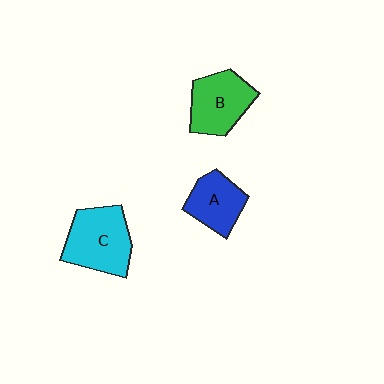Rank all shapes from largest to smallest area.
From largest to smallest: C (cyan), B (green), A (blue).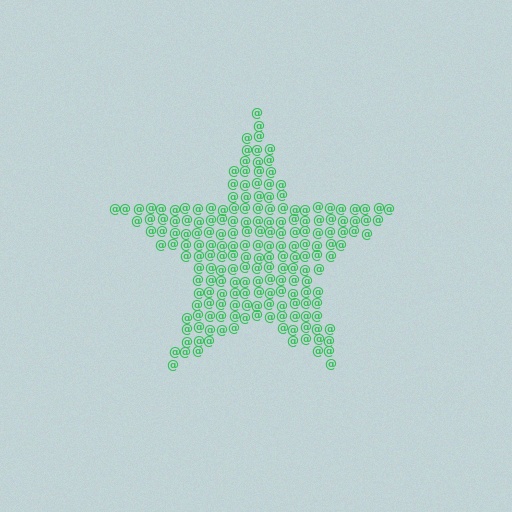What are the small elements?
The small elements are at signs.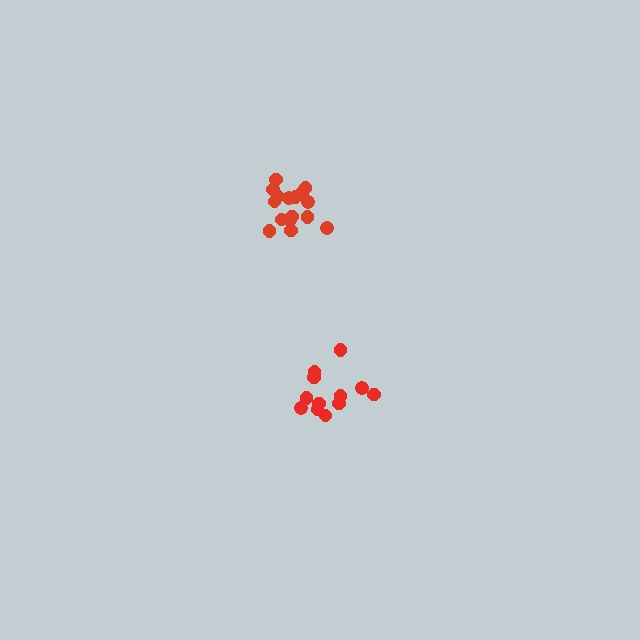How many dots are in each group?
Group 1: 16 dots, Group 2: 12 dots (28 total).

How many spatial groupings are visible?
There are 2 spatial groupings.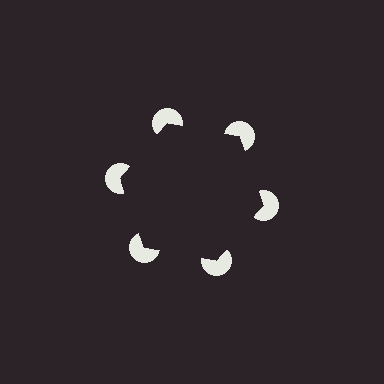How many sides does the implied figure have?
6 sides.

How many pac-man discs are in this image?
There are 6 — one at each vertex of the illusory hexagon.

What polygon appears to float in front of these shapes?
An illusory hexagon — its edges are inferred from the aligned wedge cuts in the pac-man discs, not physically drawn.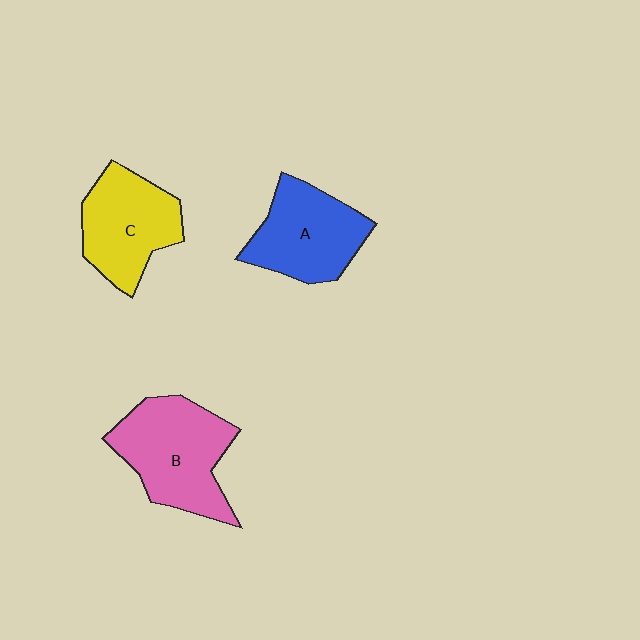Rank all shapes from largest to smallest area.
From largest to smallest: B (pink), C (yellow), A (blue).